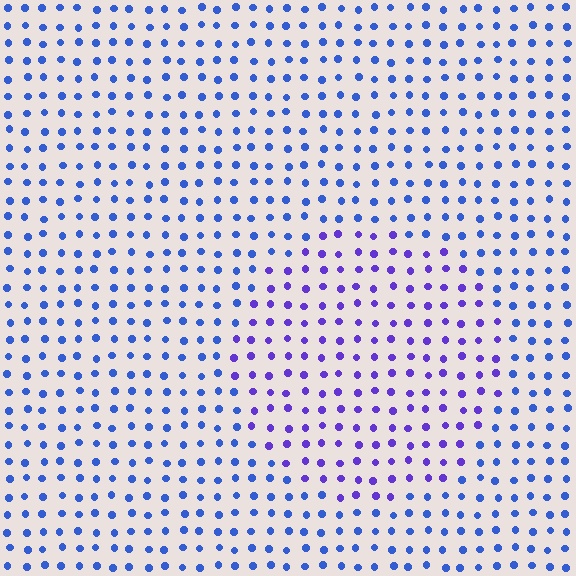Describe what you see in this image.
The image is filled with small blue elements in a uniform arrangement. A circle-shaped region is visible where the elements are tinted to a slightly different hue, forming a subtle color boundary.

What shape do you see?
I see a circle.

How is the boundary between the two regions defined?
The boundary is defined purely by a slight shift in hue (about 34 degrees). Spacing, size, and orientation are identical on both sides.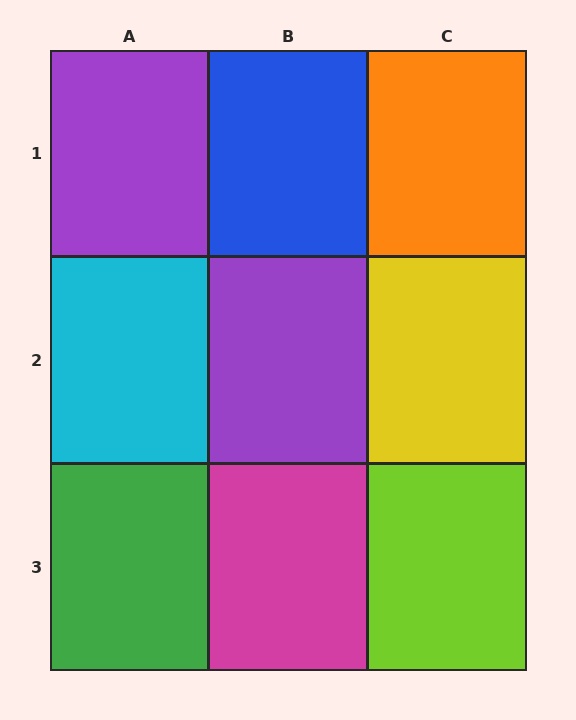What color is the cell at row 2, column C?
Yellow.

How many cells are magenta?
1 cell is magenta.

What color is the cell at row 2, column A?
Cyan.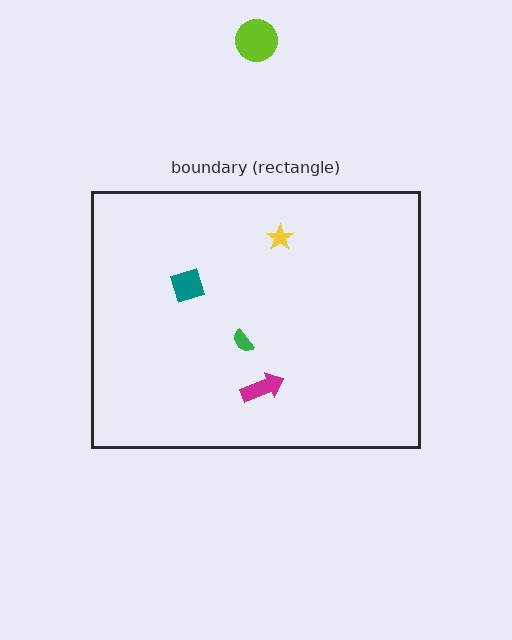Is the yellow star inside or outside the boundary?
Inside.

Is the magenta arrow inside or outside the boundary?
Inside.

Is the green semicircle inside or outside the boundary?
Inside.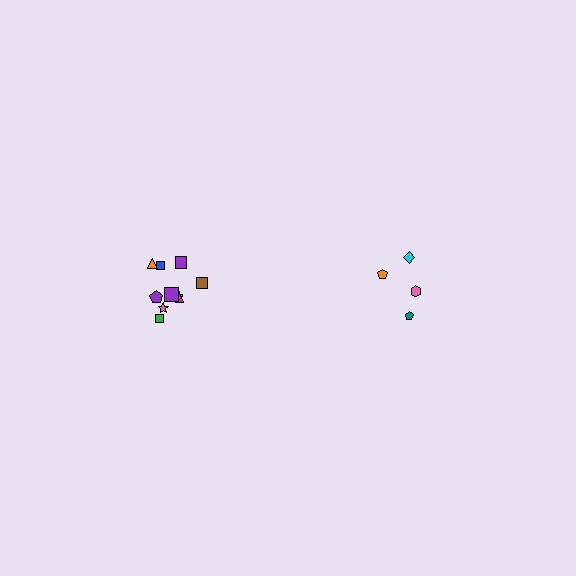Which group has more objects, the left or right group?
The left group.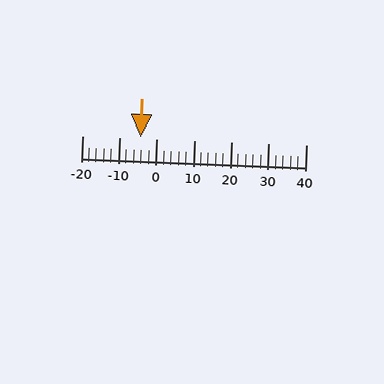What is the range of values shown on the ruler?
The ruler shows values from -20 to 40.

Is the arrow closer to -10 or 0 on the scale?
The arrow is closer to 0.